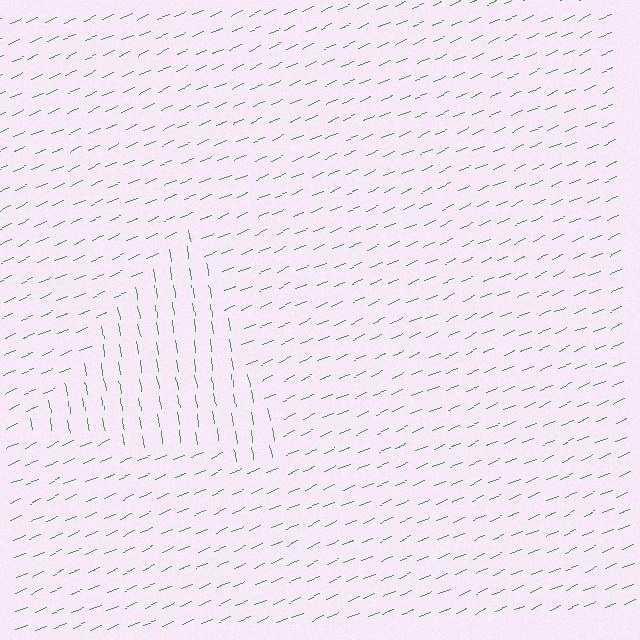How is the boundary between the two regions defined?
The boundary is defined purely by a change in line orientation (approximately 77 degrees difference). All lines are the same color and thickness.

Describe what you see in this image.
The image is filled with small green line segments. A triangle region in the image has lines oriented differently from the surrounding lines, creating a visible texture boundary.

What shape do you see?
I see a triangle.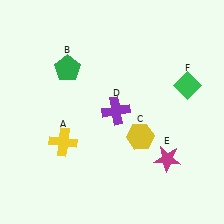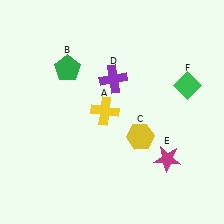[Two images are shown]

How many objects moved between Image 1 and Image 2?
2 objects moved between the two images.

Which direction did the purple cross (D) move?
The purple cross (D) moved up.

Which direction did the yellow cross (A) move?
The yellow cross (A) moved right.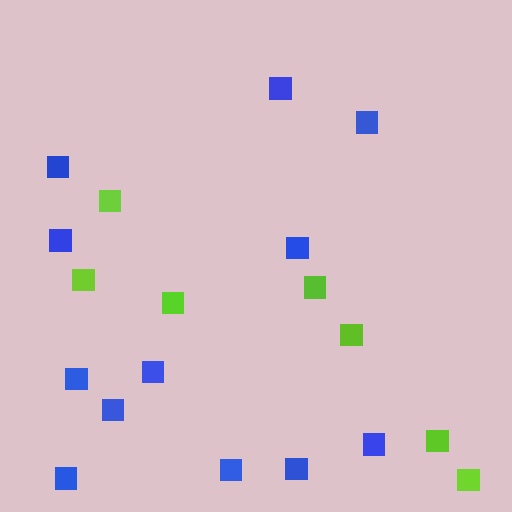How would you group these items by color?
There are 2 groups: one group of blue squares (12) and one group of lime squares (7).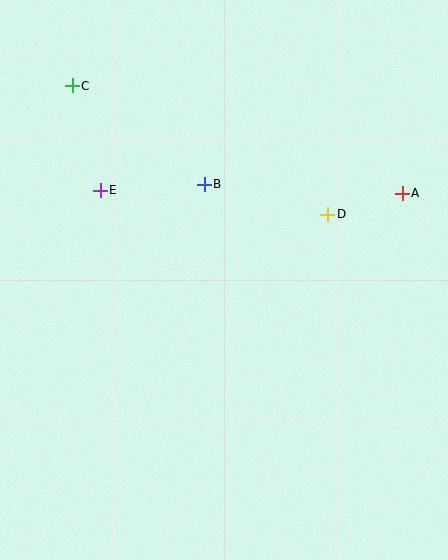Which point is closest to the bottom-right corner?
Point D is closest to the bottom-right corner.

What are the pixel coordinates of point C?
Point C is at (72, 86).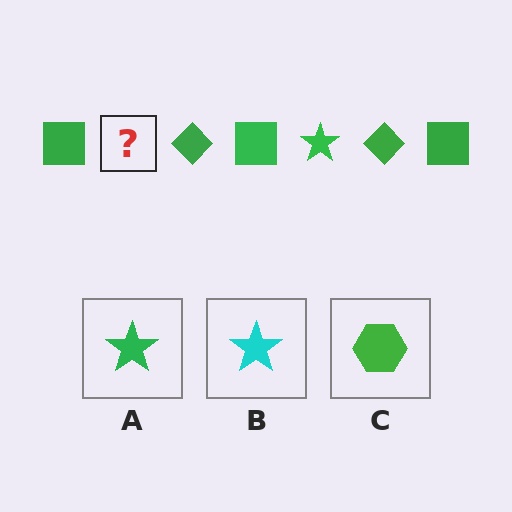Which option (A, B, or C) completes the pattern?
A.